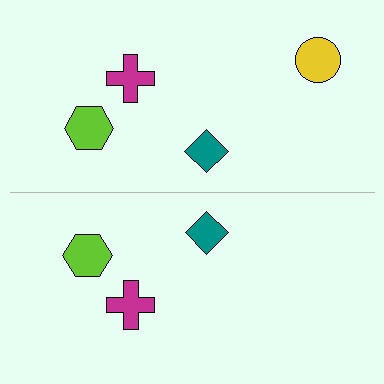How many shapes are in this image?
There are 7 shapes in this image.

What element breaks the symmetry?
A yellow circle is missing from the bottom side.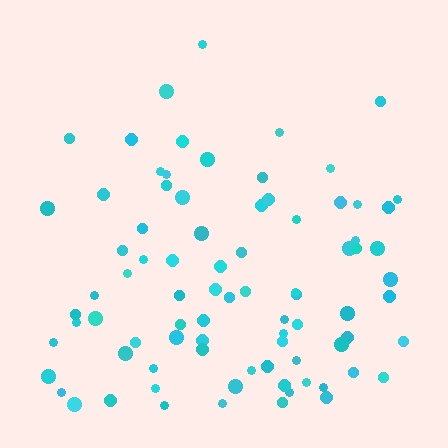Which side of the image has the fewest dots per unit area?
The top.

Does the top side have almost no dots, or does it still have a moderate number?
Still a moderate number, just noticeably fewer than the bottom.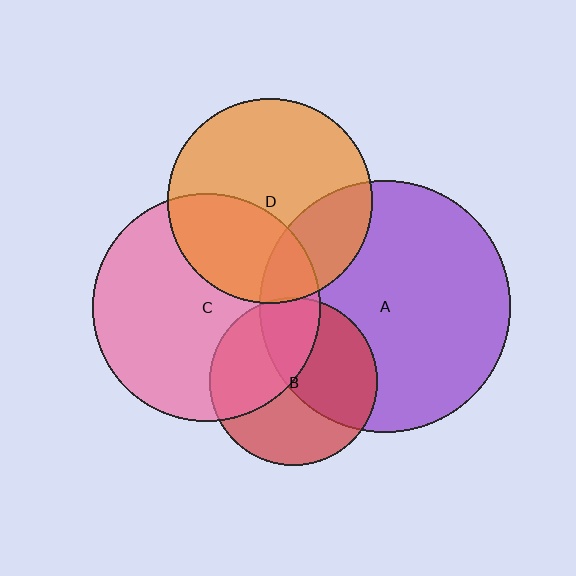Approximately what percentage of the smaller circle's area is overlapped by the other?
Approximately 35%.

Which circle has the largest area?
Circle A (purple).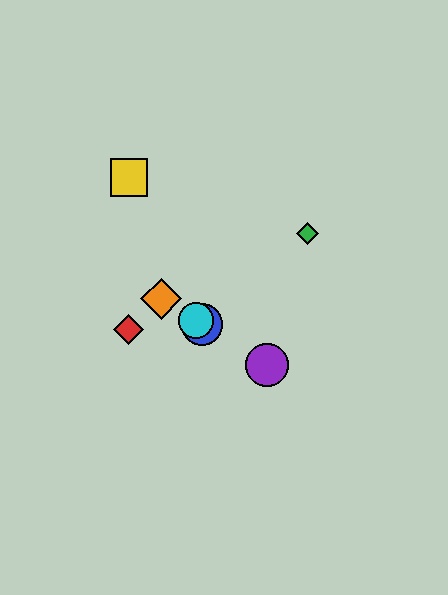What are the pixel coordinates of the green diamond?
The green diamond is at (307, 233).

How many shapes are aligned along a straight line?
4 shapes (the blue circle, the purple circle, the orange diamond, the cyan circle) are aligned along a straight line.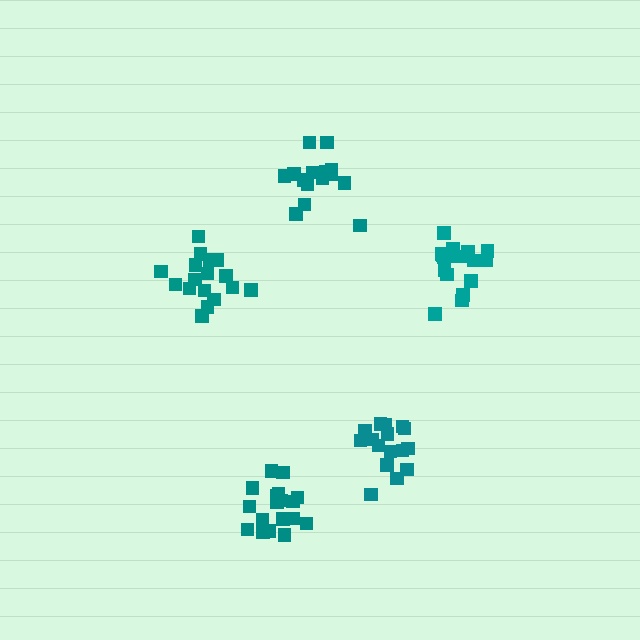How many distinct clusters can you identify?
There are 5 distinct clusters.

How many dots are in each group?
Group 1: 16 dots, Group 2: 15 dots, Group 3: 19 dots, Group 4: 18 dots, Group 5: 17 dots (85 total).